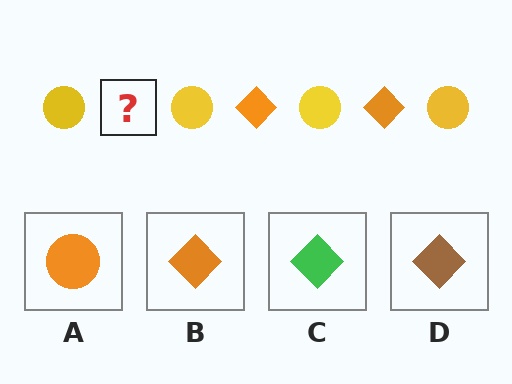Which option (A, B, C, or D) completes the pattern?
B.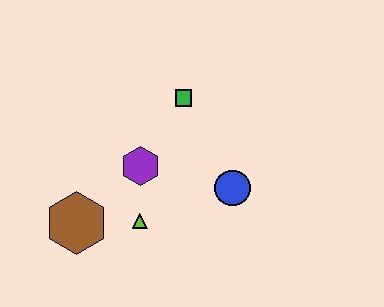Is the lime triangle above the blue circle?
No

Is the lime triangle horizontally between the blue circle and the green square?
No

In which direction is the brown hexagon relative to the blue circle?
The brown hexagon is to the left of the blue circle.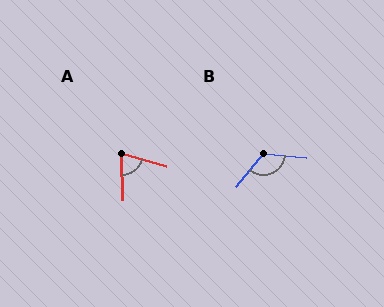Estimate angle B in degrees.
Approximately 125 degrees.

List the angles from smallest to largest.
A (73°), B (125°).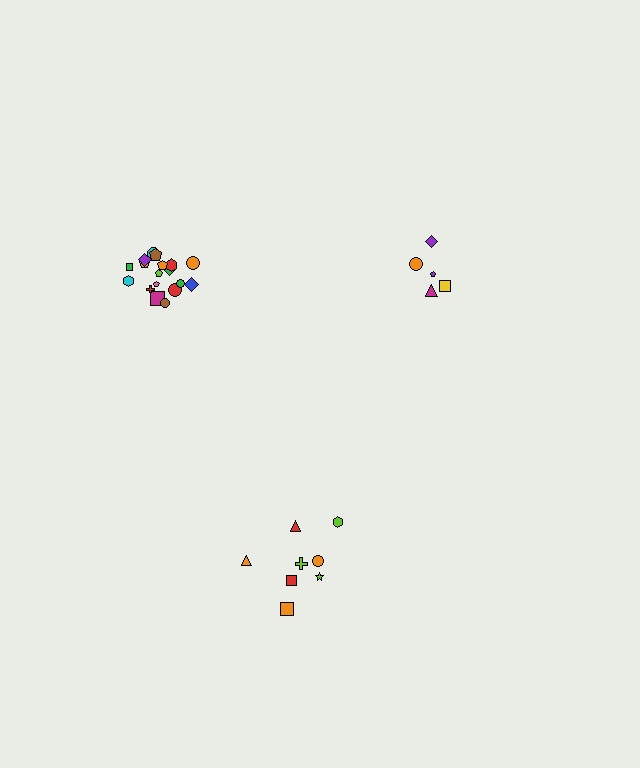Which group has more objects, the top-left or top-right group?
The top-left group.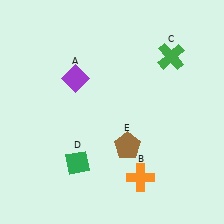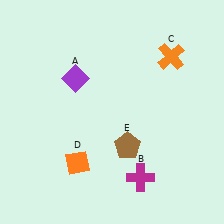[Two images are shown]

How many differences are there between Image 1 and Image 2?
There are 3 differences between the two images.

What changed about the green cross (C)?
In Image 1, C is green. In Image 2, it changed to orange.